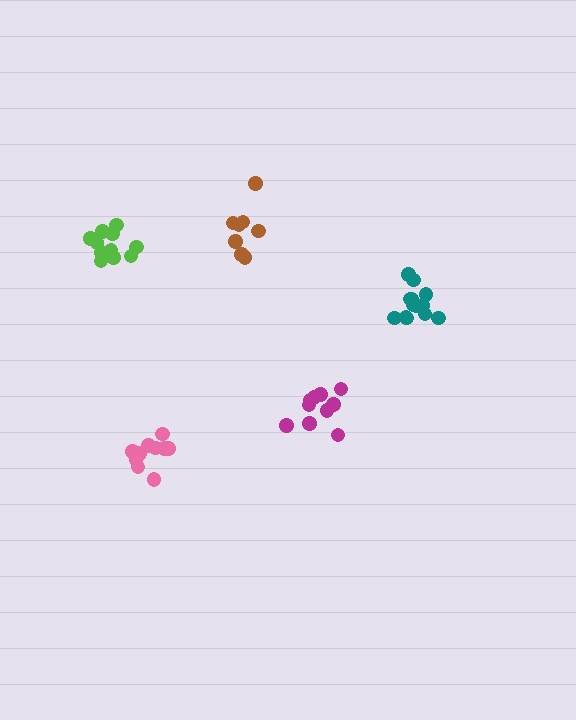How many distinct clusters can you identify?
There are 5 distinct clusters.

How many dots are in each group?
Group 1: 13 dots, Group 2: 11 dots, Group 3: 10 dots, Group 4: 10 dots, Group 5: 8 dots (52 total).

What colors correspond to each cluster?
The clusters are colored: teal, lime, pink, magenta, brown.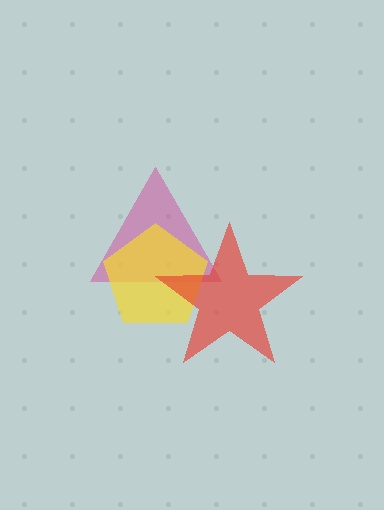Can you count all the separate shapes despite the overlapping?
Yes, there are 3 separate shapes.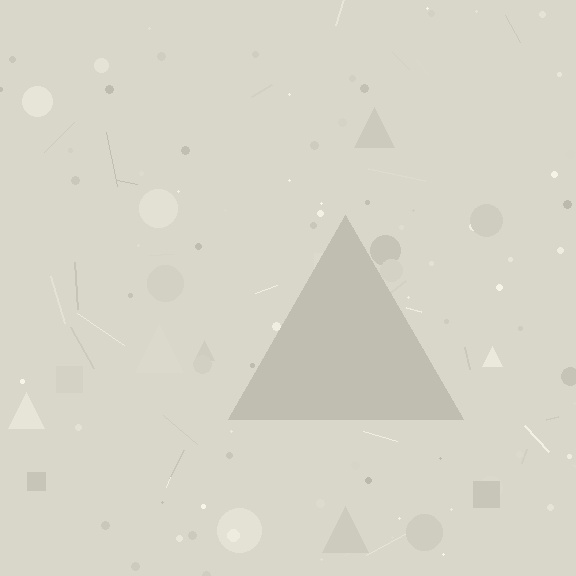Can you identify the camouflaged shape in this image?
The camouflaged shape is a triangle.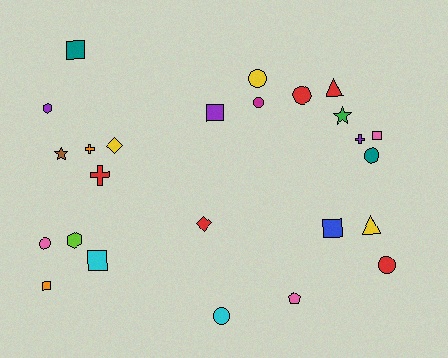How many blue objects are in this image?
There is 1 blue object.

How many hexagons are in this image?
There are 2 hexagons.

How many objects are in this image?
There are 25 objects.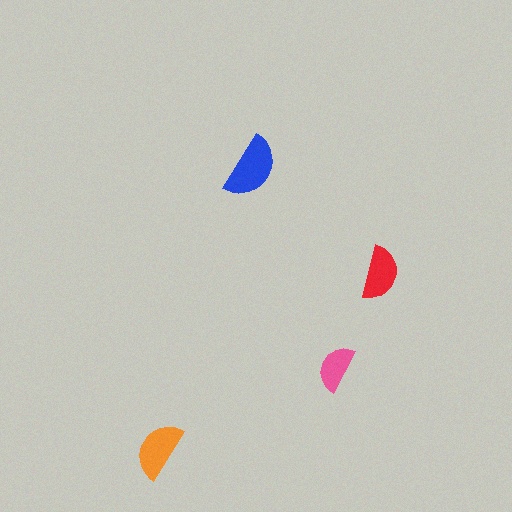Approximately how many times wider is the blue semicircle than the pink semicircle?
About 1.5 times wider.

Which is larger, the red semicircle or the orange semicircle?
The orange one.